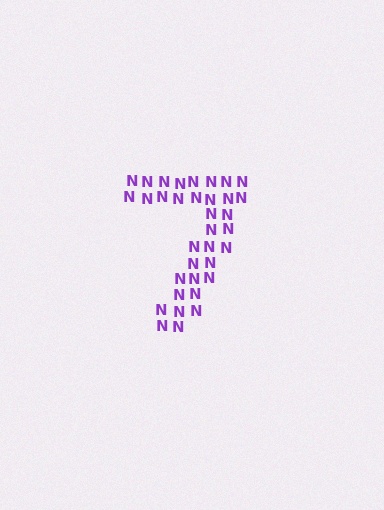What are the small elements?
The small elements are letter N's.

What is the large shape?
The large shape is the digit 7.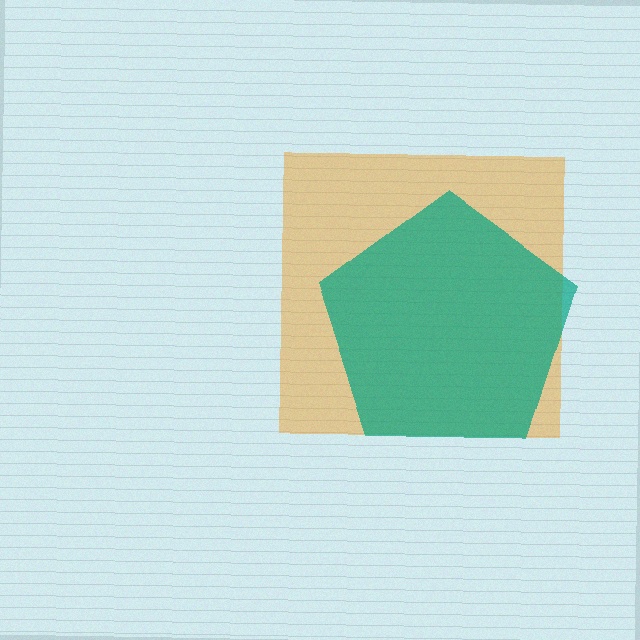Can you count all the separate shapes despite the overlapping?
Yes, there are 2 separate shapes.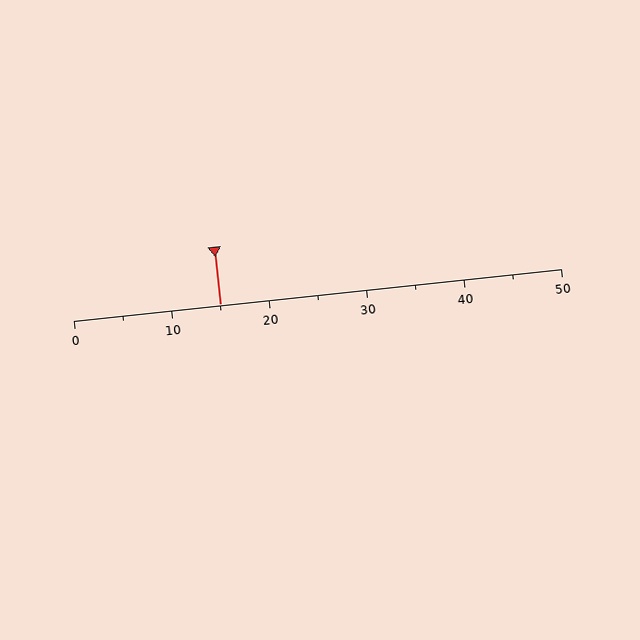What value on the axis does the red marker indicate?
The marker indicates approximately 15.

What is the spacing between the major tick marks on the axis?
The major ticks are spaced 10 apart.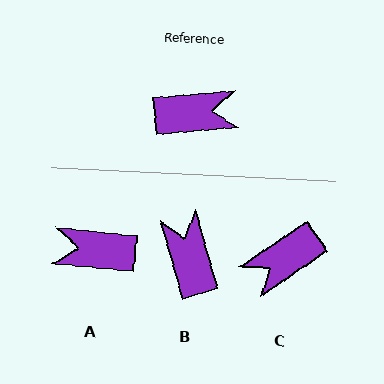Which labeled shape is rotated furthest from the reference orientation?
A, about 169 degrees away.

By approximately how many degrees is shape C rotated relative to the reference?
Approximately 151 degrees clockwise.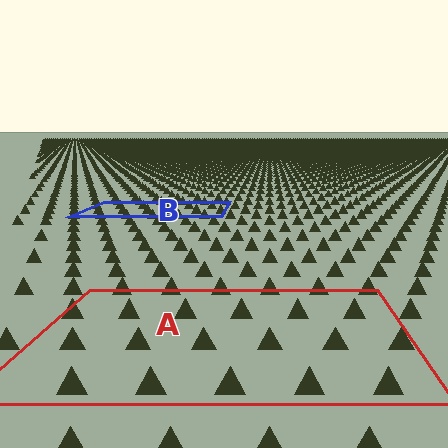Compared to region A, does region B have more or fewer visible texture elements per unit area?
Region B has more texture elements per unit area — they are packed more densely because it is farther away.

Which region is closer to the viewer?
Region A is closer. The texture elements there are larger and more spread out.